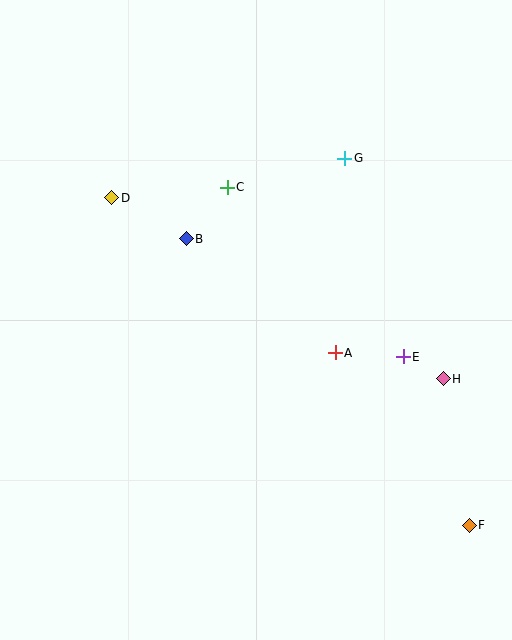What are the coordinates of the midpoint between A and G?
The midpoint between A and G is at (340, 255).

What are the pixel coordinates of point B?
Point B is at (186, 239).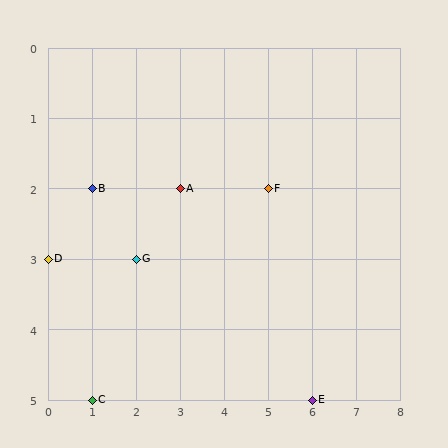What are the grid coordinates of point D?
Point D is at grid coordinates (0, 3).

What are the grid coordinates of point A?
Point A is at grid coordinates (3, 2).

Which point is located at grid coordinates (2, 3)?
Point G is at (2, 3).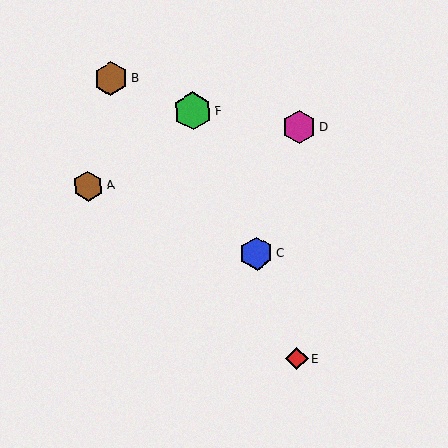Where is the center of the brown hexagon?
The center of the brown hexagon is at (111, 79).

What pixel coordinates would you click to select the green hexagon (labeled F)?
Click at (193, 111) to select the green hexagon F.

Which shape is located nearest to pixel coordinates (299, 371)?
The red diamond (labeled E) at (297, 359) is nearest to that location.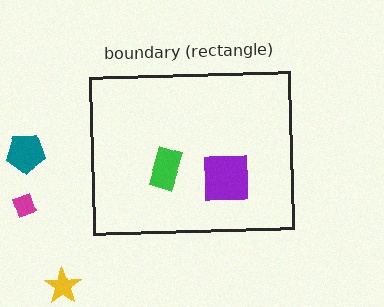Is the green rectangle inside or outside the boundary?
Inside.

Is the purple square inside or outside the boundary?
Inside.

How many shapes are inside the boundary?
2 inside, 3 outside.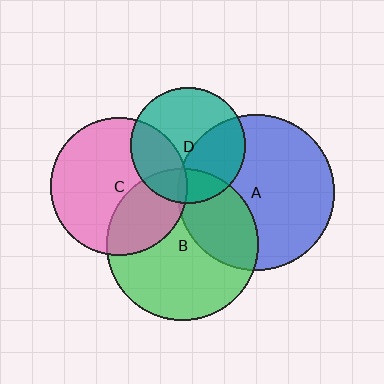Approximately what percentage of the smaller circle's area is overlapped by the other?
Approximately 5%.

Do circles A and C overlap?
Yes.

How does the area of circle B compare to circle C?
Approximately 1.2 times.